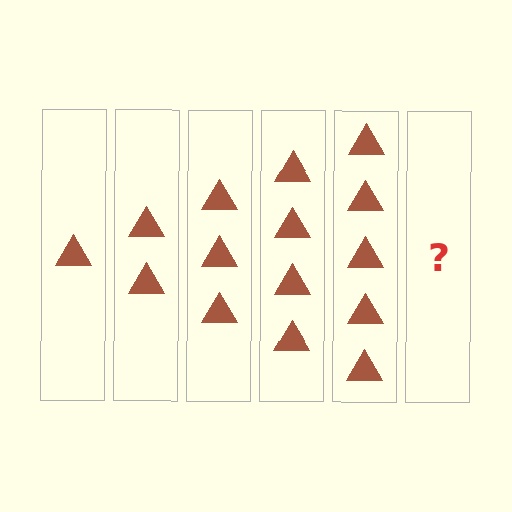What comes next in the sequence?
The next element should be 6 triangles.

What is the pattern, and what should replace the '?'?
The pattern is that each step adds one more triangle. The '?' should be 6 triangles.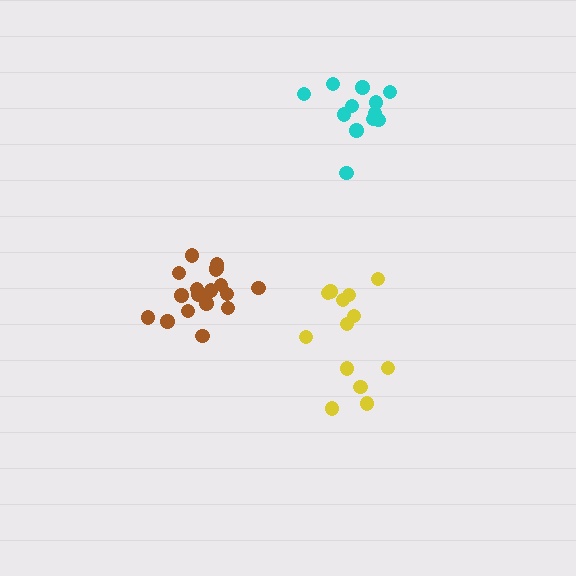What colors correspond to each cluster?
The clusters are colored: yellow, brown, cyan.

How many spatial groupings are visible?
There are 3 spatial groupings.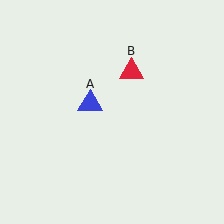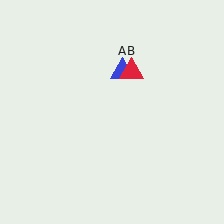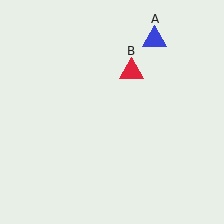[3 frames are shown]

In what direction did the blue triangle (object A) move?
The blue triangle (object A) moved up and to the right.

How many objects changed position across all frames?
1 object changed position: blue triangle (object A).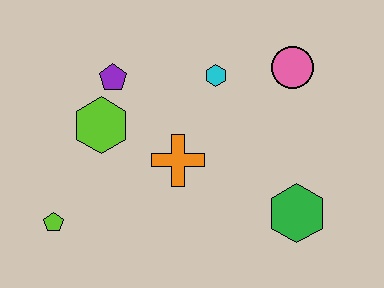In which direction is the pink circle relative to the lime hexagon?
The pink circle is to the right of the lime hexagon.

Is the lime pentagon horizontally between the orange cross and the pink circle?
No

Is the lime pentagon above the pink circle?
No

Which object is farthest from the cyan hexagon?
The lime pentagon is farthest from the cyan hexagon.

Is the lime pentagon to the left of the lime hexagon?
Yes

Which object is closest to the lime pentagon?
The lime hexagon is closest to the lime pentagon.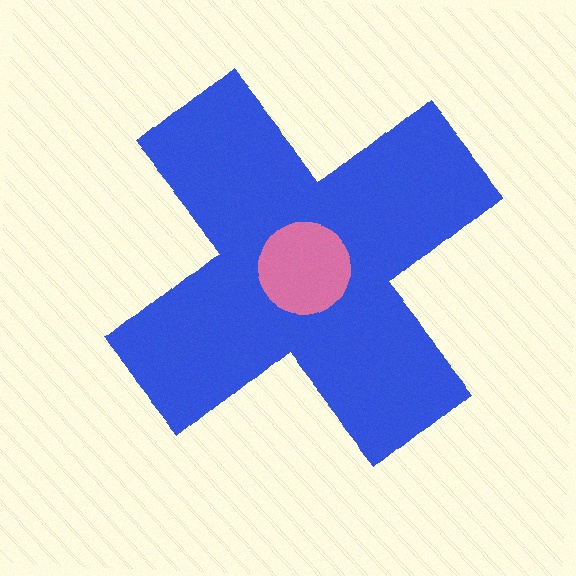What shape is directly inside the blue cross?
The pink circle.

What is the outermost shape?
The blue cross.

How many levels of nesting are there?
2.